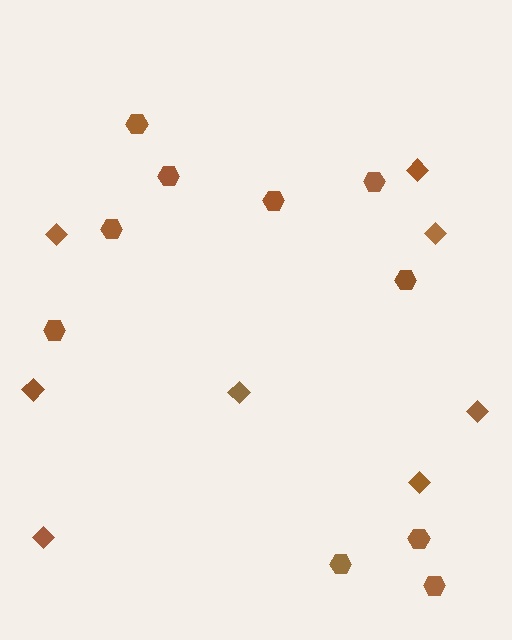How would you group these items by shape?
There are 2 groups: one group of hexagons (10) and one group of diamonds (8).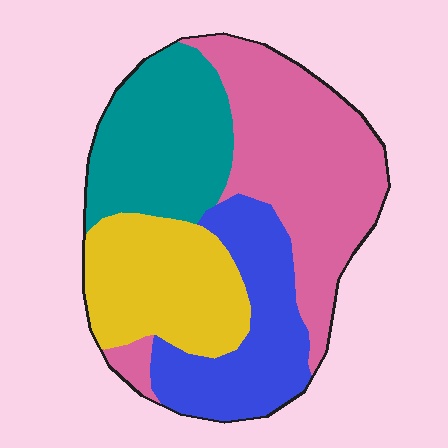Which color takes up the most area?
Pink, at roughly 35%.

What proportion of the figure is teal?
Teal takes up about one quarter (1/4) of the figure.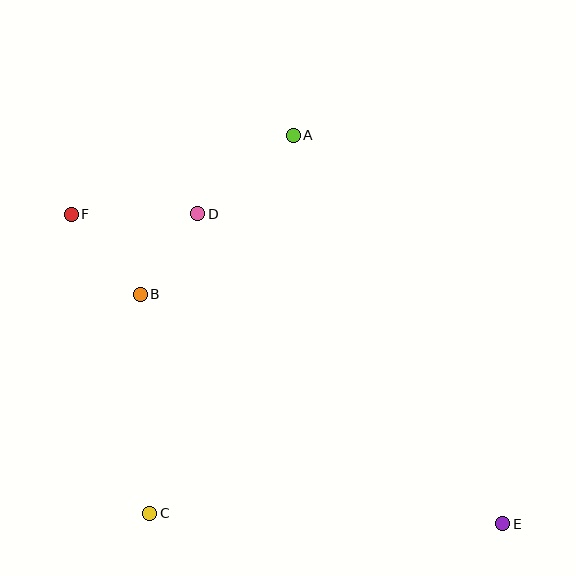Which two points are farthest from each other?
Points E and F are farthest from each other.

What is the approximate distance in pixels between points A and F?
The distance between A and F is approximately 236 pixels.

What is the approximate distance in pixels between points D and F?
The distance between D and F is approximately 127 pixels.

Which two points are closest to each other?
Points B and D are closest to each other.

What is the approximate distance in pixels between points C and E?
The distance between C and E is approximately 353 pixels.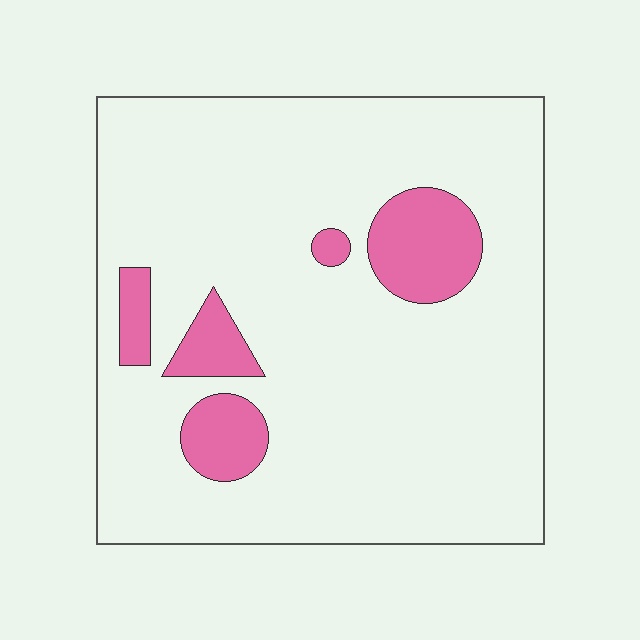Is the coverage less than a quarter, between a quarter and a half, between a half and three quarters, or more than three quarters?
Less than a quarter.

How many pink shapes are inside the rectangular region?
5.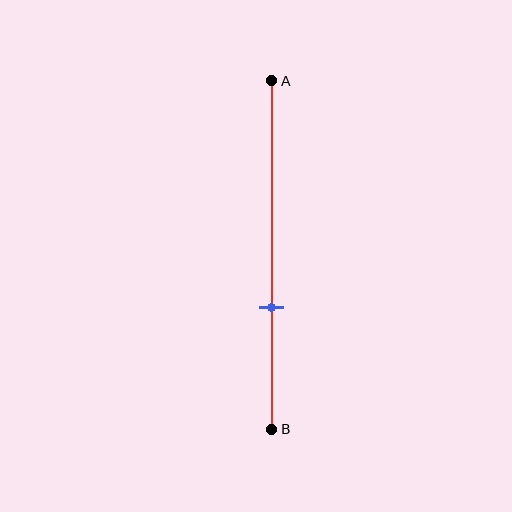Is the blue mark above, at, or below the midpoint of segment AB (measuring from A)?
The blue mark is below the midpoint of segment AB.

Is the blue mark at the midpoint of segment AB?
No, the mark is at about 65% from A, not at the 50% midpoint.